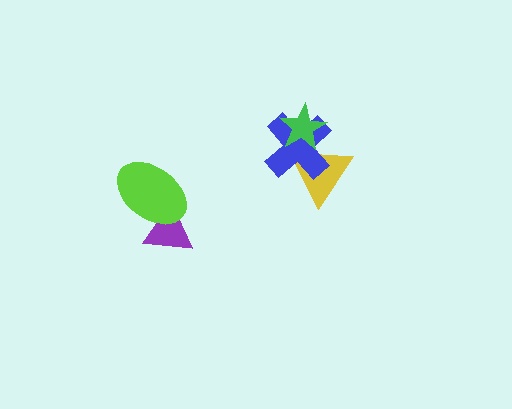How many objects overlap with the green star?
2 objects overlap with the green star.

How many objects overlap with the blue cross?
2 objects overlap with the blue cross.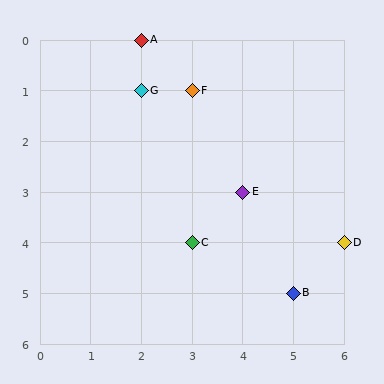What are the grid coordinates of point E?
Point E is at grid coordinates (4, 3).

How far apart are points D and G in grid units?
Points D and G are 4 columns and 3 rows apart (about 5.0 grid units diagonally).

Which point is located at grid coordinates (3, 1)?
Point F is at (3, 1).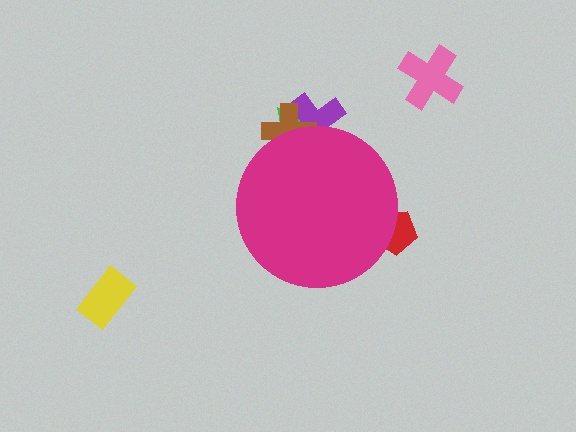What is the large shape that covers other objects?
A magenta circle.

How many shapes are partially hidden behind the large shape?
4 shapes are partially hidden.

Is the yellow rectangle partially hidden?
No, the yellow rectangle is fully visible.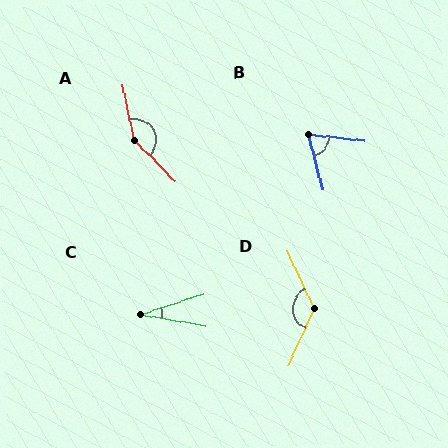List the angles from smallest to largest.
C (27°), B (69°), D (130°), A (147°).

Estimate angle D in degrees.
Approximately 130 degrees.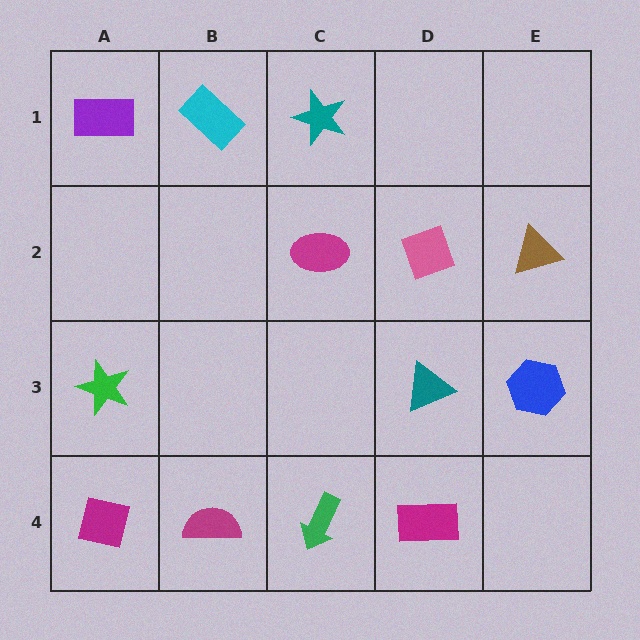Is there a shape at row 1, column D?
No, that cell is empty.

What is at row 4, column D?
A magenta rectangle.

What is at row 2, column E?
A brown triangle.